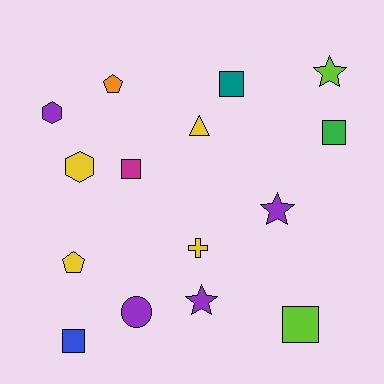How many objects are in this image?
There are 15 objects.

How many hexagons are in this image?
There are 2 hexagons.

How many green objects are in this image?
There is 1 green object.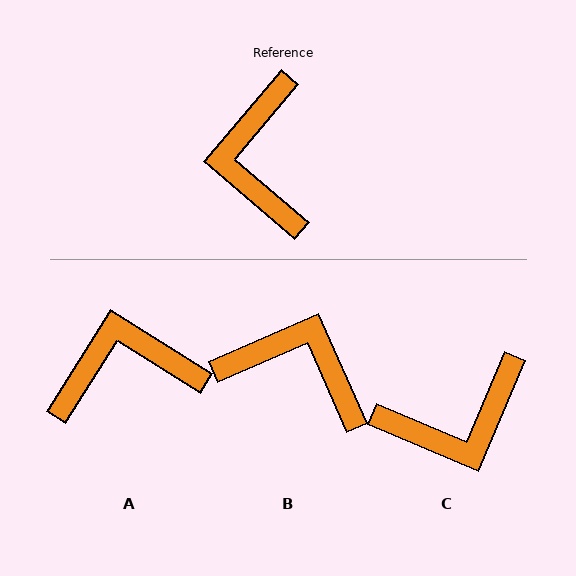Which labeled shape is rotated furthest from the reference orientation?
B, about 116 degrees away.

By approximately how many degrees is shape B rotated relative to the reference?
Approximately 116 degrees clockwise.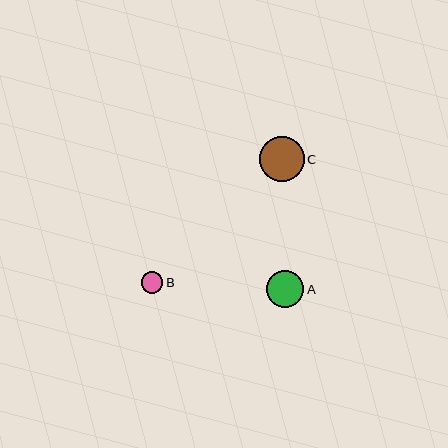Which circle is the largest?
Circle C is the largest with a size of approximately 45 pixels.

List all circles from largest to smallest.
From largest to smallest: C, A, B.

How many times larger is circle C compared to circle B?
Circle C is approximately 2.1 times the size of circle B.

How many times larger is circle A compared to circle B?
Circle A is approximately 1.8 times the size of circle B.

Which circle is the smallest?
Circle B is the smallest with a size of approximately 21 pixels.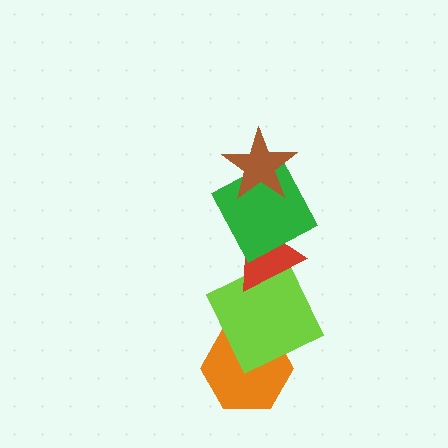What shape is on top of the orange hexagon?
The lime square is on top of the orange hexagon.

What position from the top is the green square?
The green square is 2nd from the top.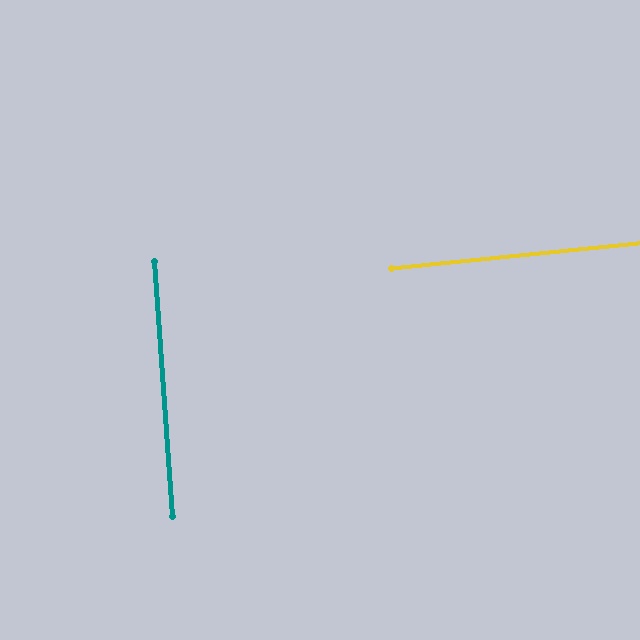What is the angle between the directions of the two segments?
Approximately 88 degrees.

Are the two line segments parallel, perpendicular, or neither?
Perpendicular — they meet at approximately 88°.